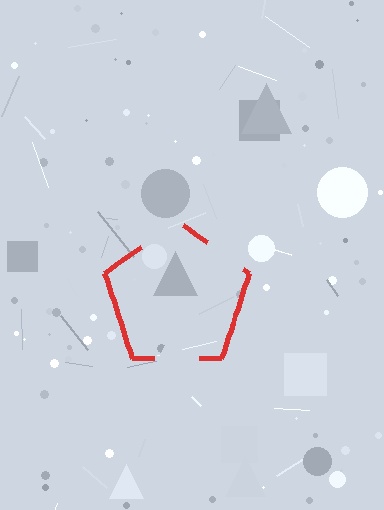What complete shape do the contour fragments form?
The contour fragments form a pentagon.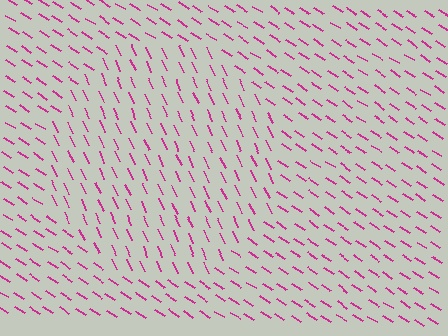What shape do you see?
I see a circle.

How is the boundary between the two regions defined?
The boundary is defined purely by a change in line orientation (approximately 32 degrees difference). All lines are the same color and thickness.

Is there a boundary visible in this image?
Yes, there is a texture boundary formed by a change in line orientation.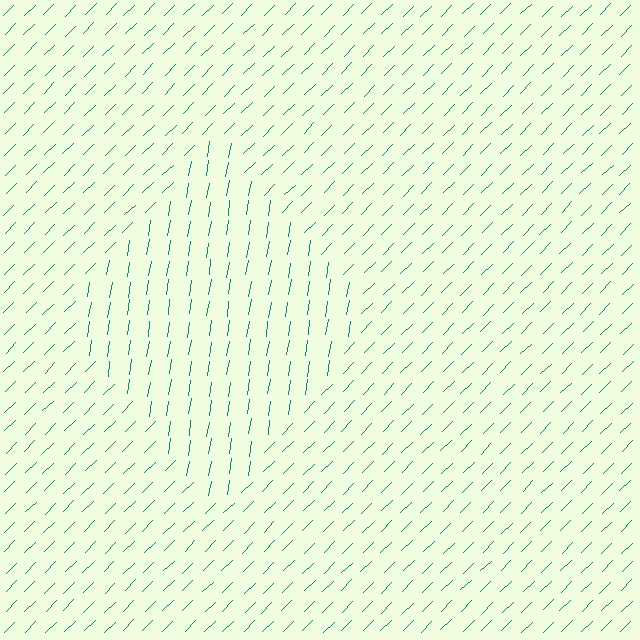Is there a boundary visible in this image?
Yes, there is a texture boundary formed by a change in line orientation.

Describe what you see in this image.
The image is filled with small teal line segments. A diamond region in the image has lines oriented differently from the surrounding lines, creating a visible texture boundary.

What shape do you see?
I see a diamond.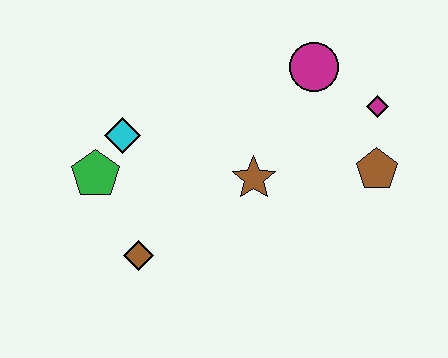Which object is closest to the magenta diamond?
The brown pentagon is closest to the magenta diamond.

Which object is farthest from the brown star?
The green pentagon is farthest from the brown star.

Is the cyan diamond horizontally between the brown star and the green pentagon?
Yes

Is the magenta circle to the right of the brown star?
Yes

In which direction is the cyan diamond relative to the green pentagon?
The cyan diamond is above the green pentagon.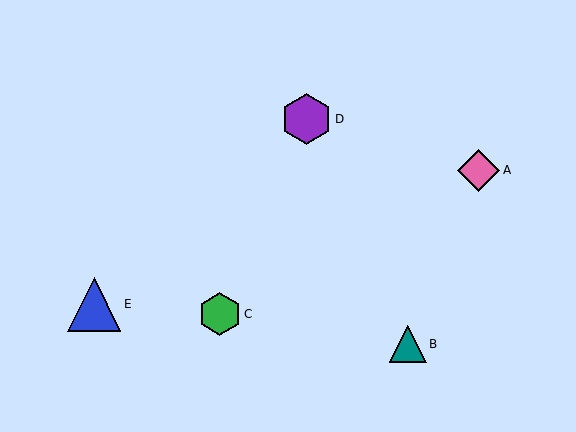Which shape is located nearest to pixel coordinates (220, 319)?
The green hexagon (labeled C) at (220, 314) is nearest to that location.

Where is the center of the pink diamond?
The center of the pink diamond is at (478, 170).